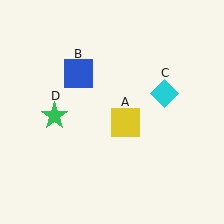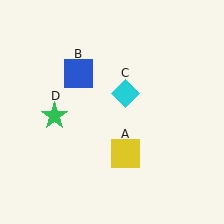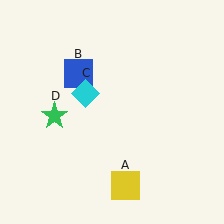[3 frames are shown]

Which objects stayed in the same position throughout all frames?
Blue square (object B) and green star (object D) remained stationary.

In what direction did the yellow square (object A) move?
The yellow square (object A) moved down.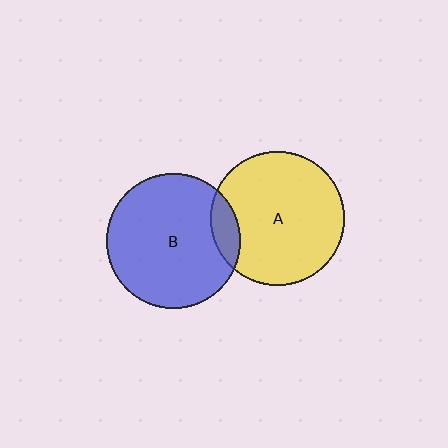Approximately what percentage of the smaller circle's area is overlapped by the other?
Approximately 10%.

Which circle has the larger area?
Circle B (blue).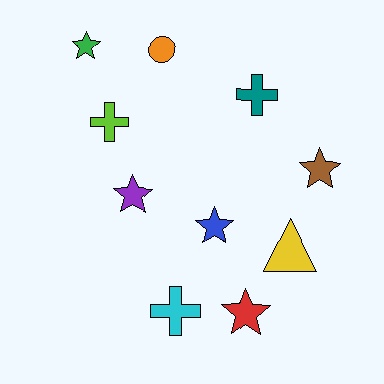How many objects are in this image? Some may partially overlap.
There are 10 objects.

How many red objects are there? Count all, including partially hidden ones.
There is 1 red object.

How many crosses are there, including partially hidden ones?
There are 3 crosses.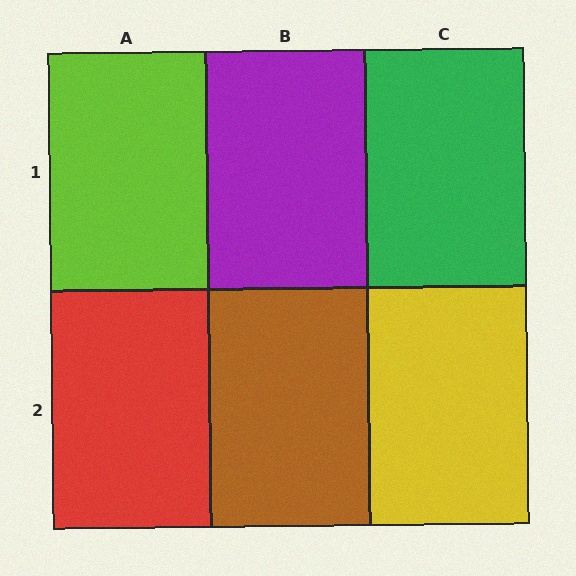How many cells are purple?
1 cell is purple.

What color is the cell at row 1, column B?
Purple.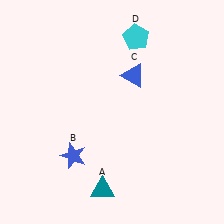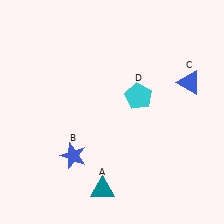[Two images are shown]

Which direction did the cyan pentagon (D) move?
The cyan pentagon (D) moved down.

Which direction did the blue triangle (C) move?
The blue triangle (C) moved right.